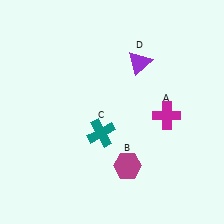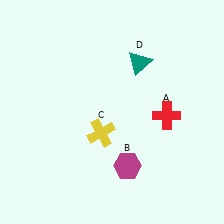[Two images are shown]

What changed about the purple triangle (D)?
In Image 1, D is purple. In Image 2, it changed to teal.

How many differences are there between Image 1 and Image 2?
There are 3 differences between the two images.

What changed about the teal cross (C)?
In Image 1, C is teal. In Image 2, it changed to yellow.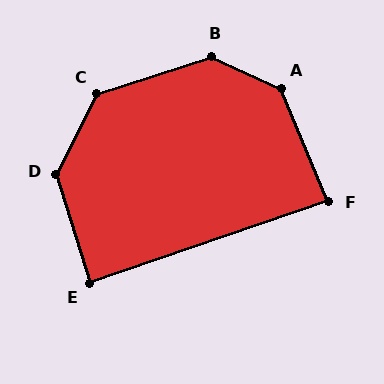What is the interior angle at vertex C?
Approximately 134 degrees (obtuse).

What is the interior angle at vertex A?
Approximately 137 degrees (obtuse).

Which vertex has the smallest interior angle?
F, at approximately 86 degrees.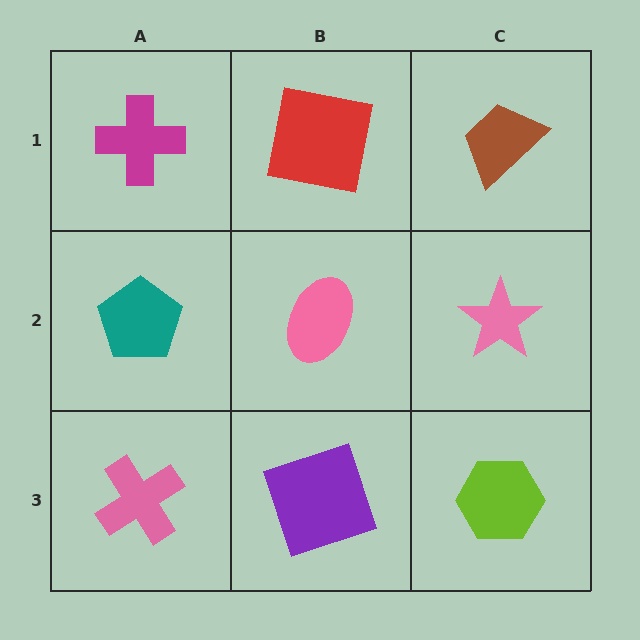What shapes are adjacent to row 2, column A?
A magenta cross (row 1, column A), a pink cross (row 3, column A), a pink ellipse (row 2, column B).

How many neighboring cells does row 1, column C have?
2.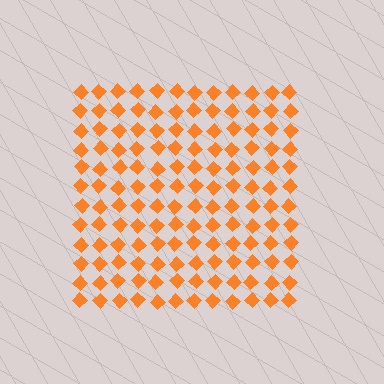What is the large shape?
The large shape is a square.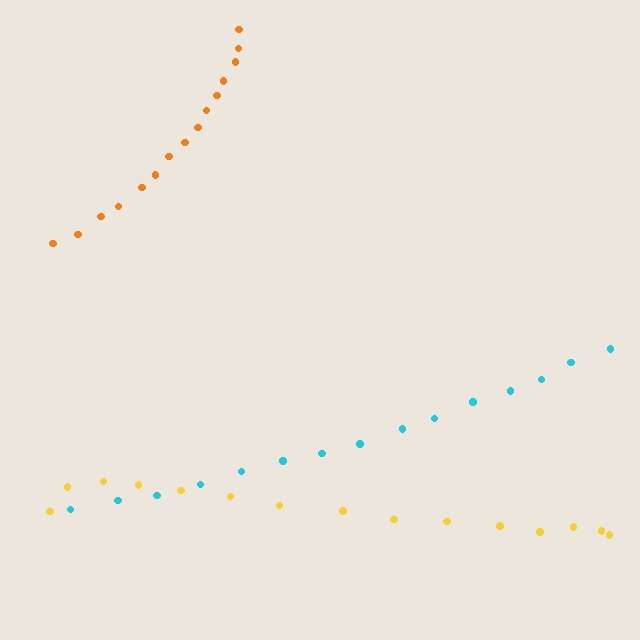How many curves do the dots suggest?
There are 3 distinct paths.